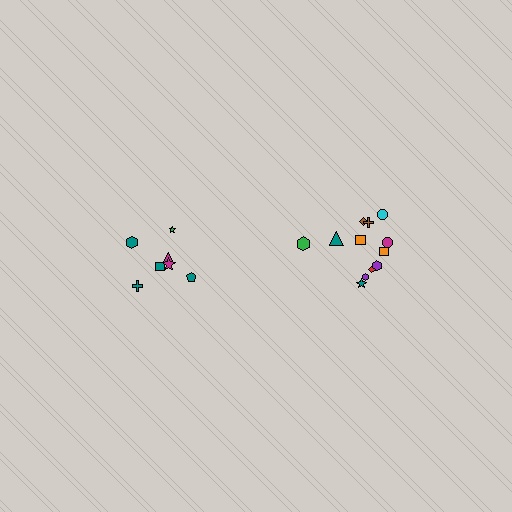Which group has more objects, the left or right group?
The right group.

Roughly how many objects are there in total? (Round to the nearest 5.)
Roughly 20 objects in total.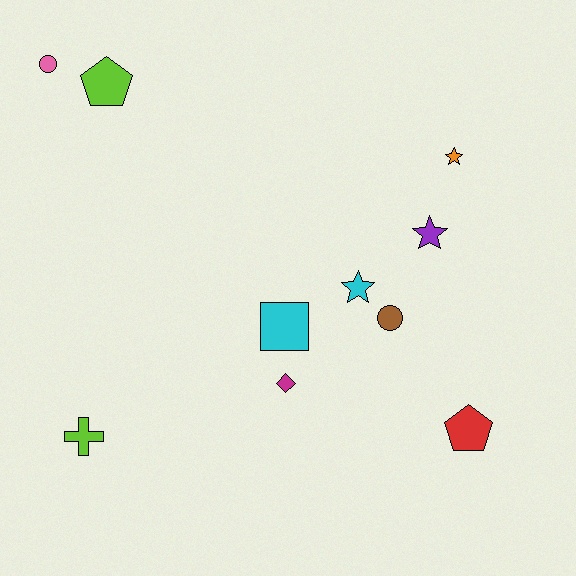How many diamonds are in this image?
There is 1 diamond.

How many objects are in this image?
There are 10 objects.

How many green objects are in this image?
There are no green objects.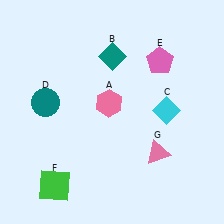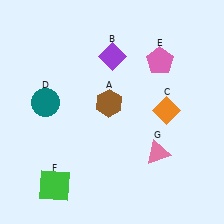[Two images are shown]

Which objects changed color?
A changed from pink to brown. B changed from teal to purple. C changed from cyan to orange.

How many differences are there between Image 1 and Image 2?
There are 3 differences between the two images.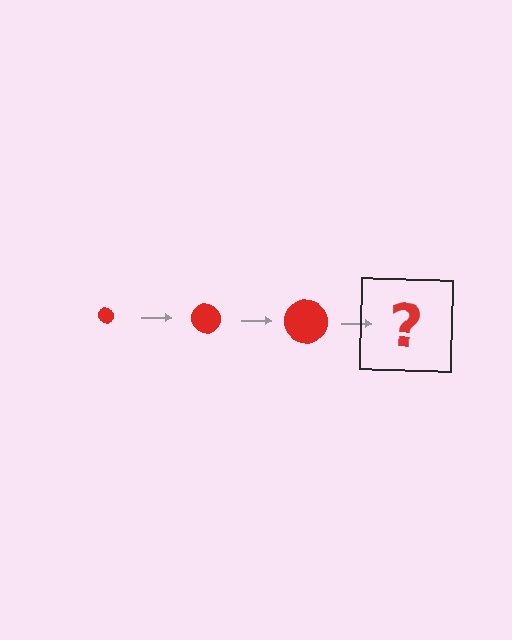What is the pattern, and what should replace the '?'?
The pattern is that the circle gets progressively larger each step. The '?' should be a red circle, larger than the previous one.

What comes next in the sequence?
The next element should be a red circle, larger than the previous one.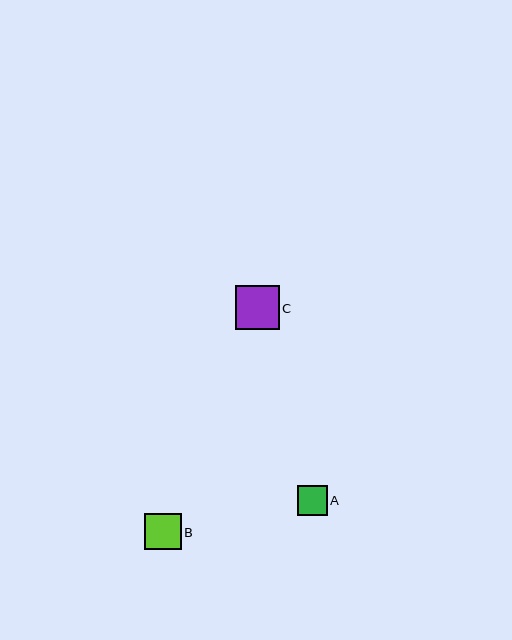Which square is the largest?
Square C is the largest with a size of approximately 44 pixels.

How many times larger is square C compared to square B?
Square C is approximately 1.2 times the size of square B.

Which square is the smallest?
Square A is the smallest with a size of approximately 30 pixels.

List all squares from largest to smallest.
From largest to smallest: C, B, A.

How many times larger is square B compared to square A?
Square B is approximately 1.2 times the size of square A.